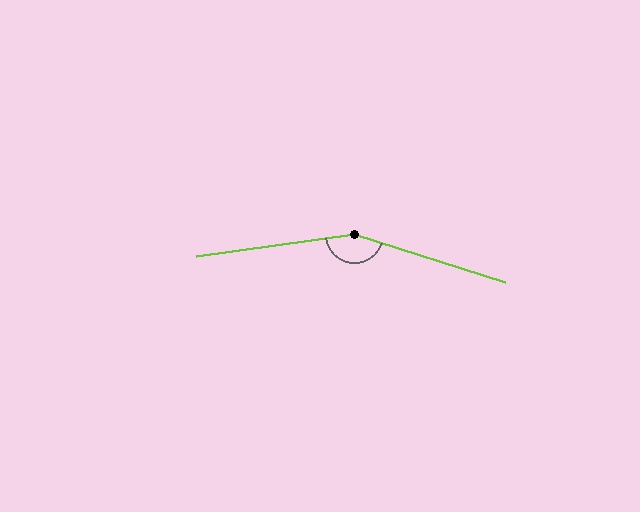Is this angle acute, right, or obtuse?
It is obtuse.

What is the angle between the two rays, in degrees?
Approximately 155 degrees.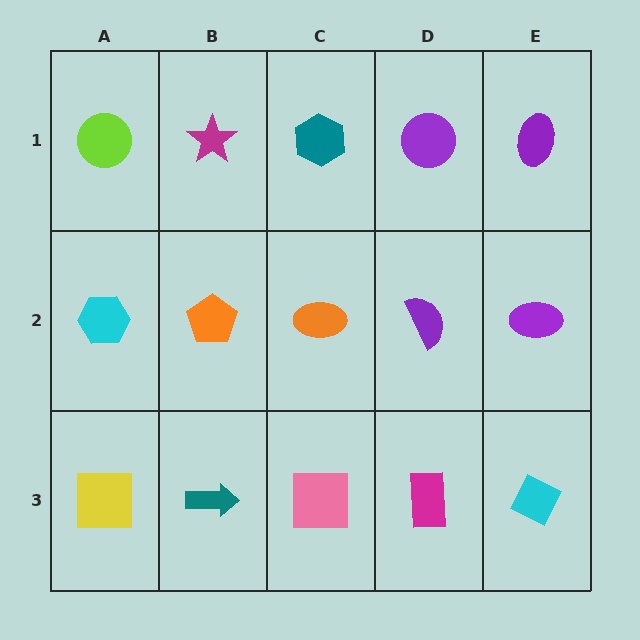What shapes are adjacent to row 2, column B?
A magenta star (row 1, column B), a teal arrow (row 3, column B), a cyan hexagon (row 2, column A), an orange ellipse (row 2, column C).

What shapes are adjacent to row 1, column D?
A purple semicircle (row 2, column D), a teal hexagon (row 1, column C), a purple ellipse (row 1, column E).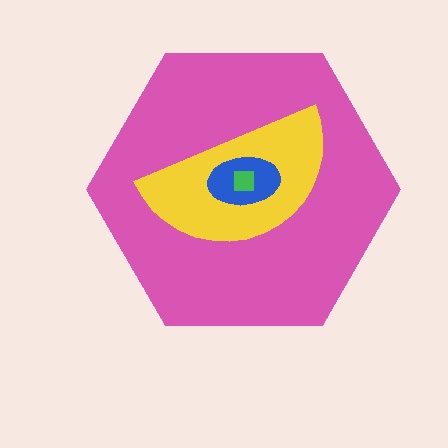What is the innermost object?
The green square.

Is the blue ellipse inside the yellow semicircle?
Yes.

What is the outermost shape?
The pink hexagon.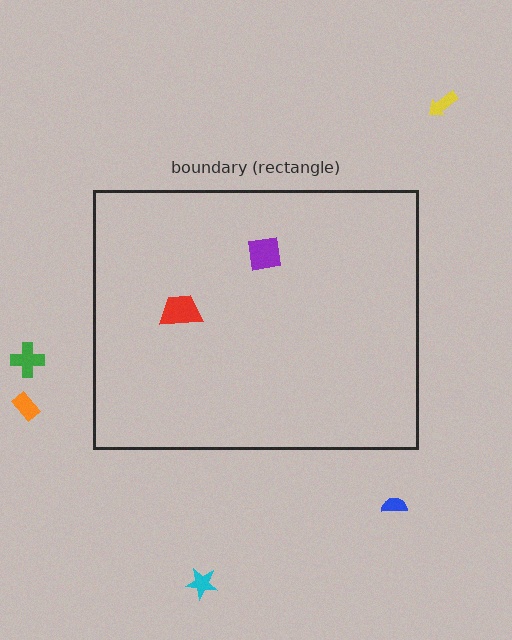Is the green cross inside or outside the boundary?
Outside.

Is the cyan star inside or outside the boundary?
Outside.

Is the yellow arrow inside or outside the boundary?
Outside.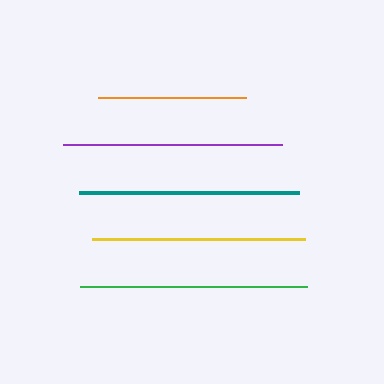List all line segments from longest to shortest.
From longest to shortest: green, teal, purple, yellow, orange.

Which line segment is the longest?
The green line is the longest at approximately 227 pixels.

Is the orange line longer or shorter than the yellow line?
The yellow line is longer than the orange line.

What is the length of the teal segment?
The teal segment is approximately 221 pixels long.